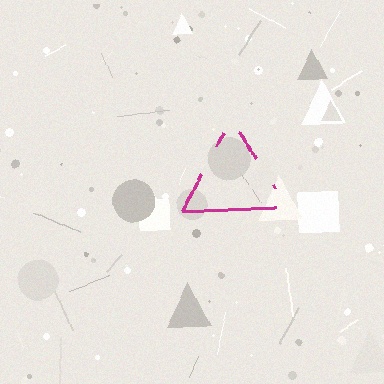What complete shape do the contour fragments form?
The contour fragments form a triangle.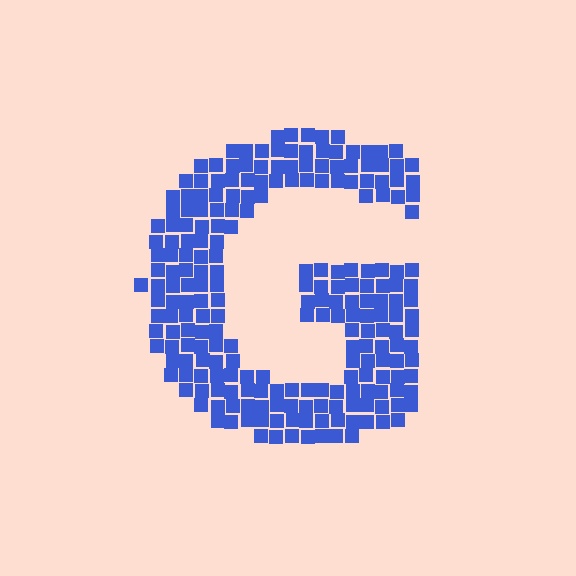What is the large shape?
The large shape is the letter G.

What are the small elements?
The small elements are squares.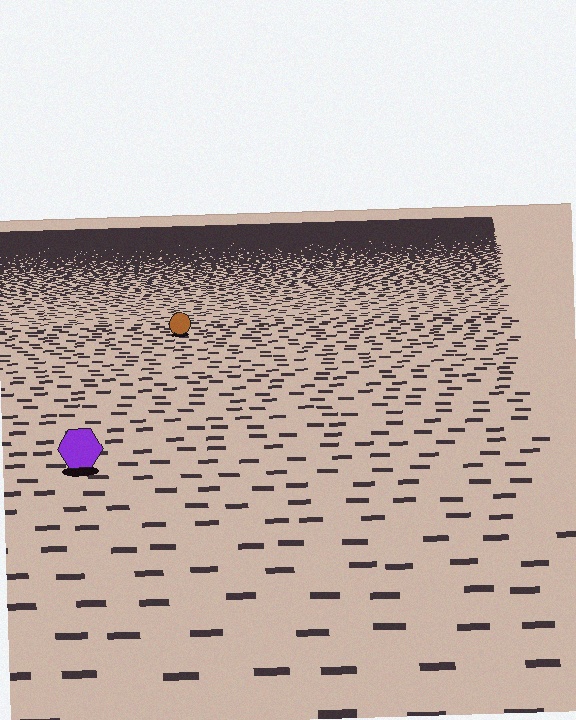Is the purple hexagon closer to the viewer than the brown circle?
Yes. The purple hexagon is closer — you can tell from the texture gradient: the ground texture is coarser near it.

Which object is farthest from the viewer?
The brown circle is farthest from the viewer. It appears smaller and the ground texture around it is denser.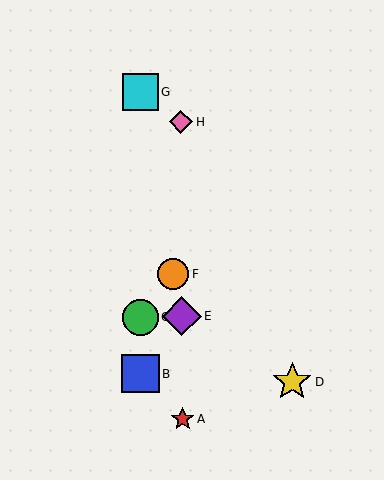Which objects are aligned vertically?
Objects B, C, G are aligned vertically.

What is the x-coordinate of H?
Object H is at x≈181.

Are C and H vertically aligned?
No, C is at x≈140 and H is at x≈181.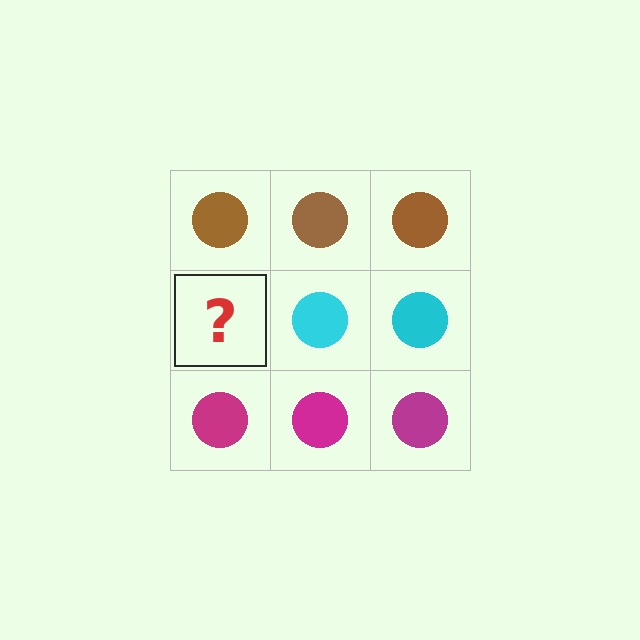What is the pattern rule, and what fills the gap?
The rule is that each row has a consistent color. The gap should be filled with a cyan circle.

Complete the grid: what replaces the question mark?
The question mark should be replaced with a cyan circle.